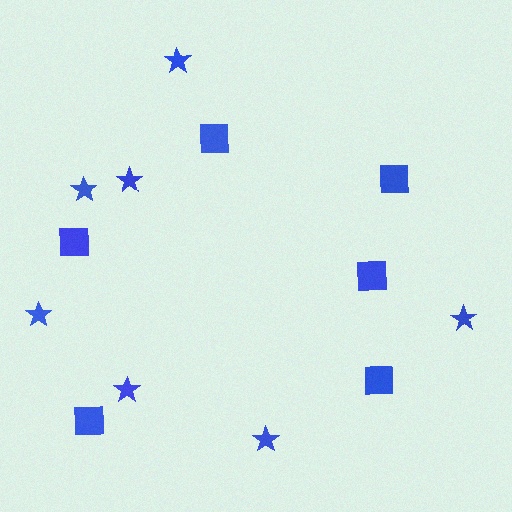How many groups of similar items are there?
There are 2 groups: one group of stars (7) and one group of squares (6).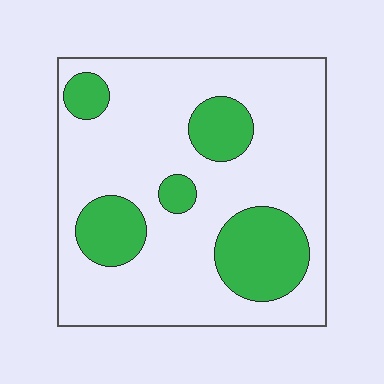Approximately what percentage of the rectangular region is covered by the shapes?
Approximately 25%.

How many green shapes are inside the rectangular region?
5.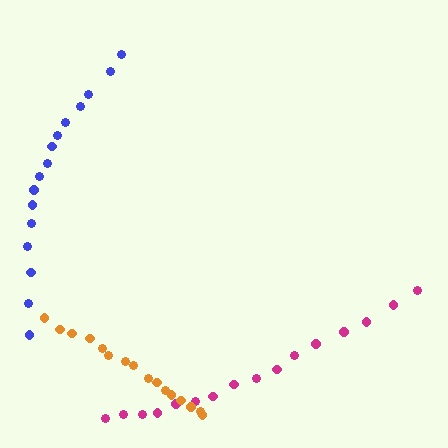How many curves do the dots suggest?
There are 3 distinct paths.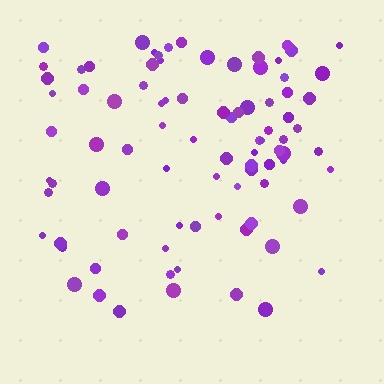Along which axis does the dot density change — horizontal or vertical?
Vertical.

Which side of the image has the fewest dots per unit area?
The bottom.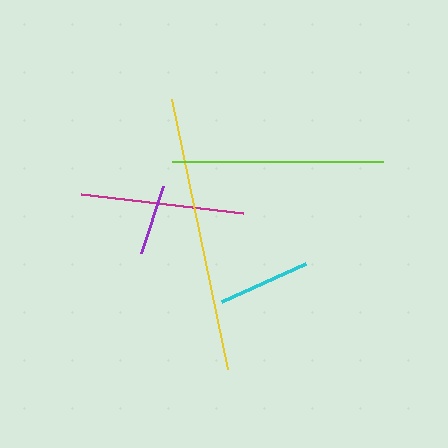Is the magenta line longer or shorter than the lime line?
The lime line is longer than the magenta line.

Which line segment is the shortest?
The purple line is the shortest at approximately 70 pixels.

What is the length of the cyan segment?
The cyan segment is approximately 92 pixels long.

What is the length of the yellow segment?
The yellow segment is approximately 275 pixels long.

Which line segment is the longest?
The yellow line is the longest at approximately 275 pixels.